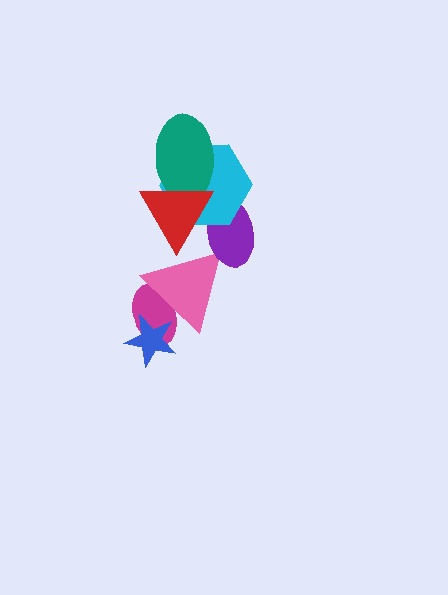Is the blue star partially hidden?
Yes, it is partially covered by another shape.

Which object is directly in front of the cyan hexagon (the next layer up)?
The teal ellipse is directly in front of the cyan hexagon.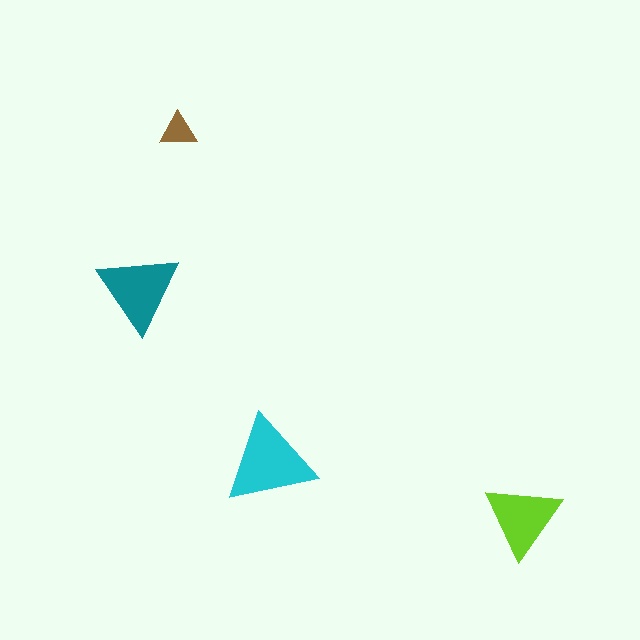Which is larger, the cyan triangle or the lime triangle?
The cyan one.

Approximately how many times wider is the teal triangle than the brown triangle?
About 2 times wider.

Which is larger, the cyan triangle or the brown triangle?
The cyan one.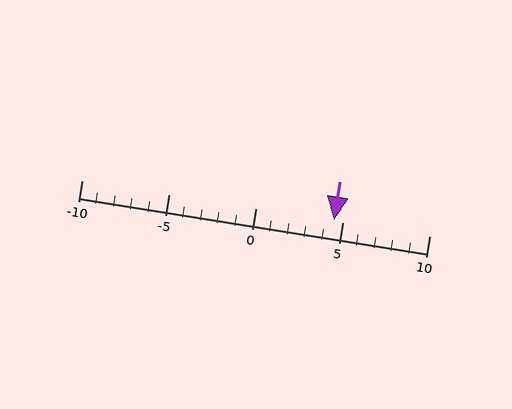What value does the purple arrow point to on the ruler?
The purple arrow points to approximately 4.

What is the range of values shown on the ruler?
The ruler shows values from -10 to 10.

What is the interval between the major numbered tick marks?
The major tick marks are spaced 5 units apart.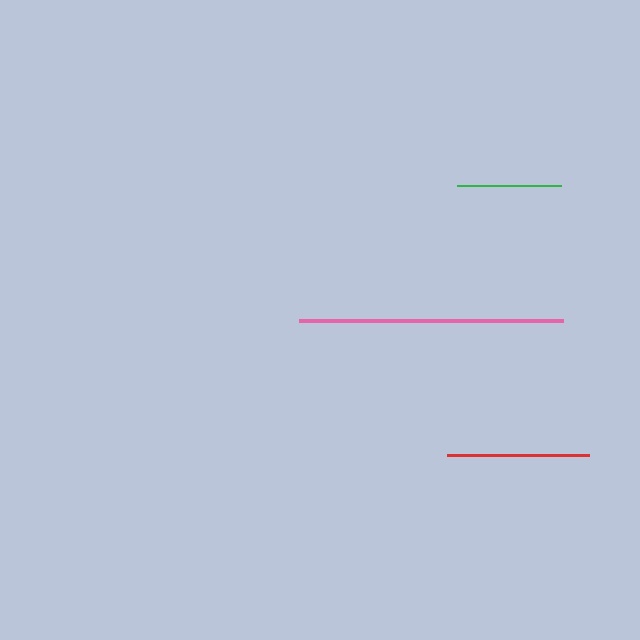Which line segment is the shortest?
The green line is the shortest at approximately 103 pixels.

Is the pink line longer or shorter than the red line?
The pink line is longer than the red line.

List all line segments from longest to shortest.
From longest to shortest: pink, red, green.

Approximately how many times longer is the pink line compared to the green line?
The pink line is approximately 2.6 times the length of the green line.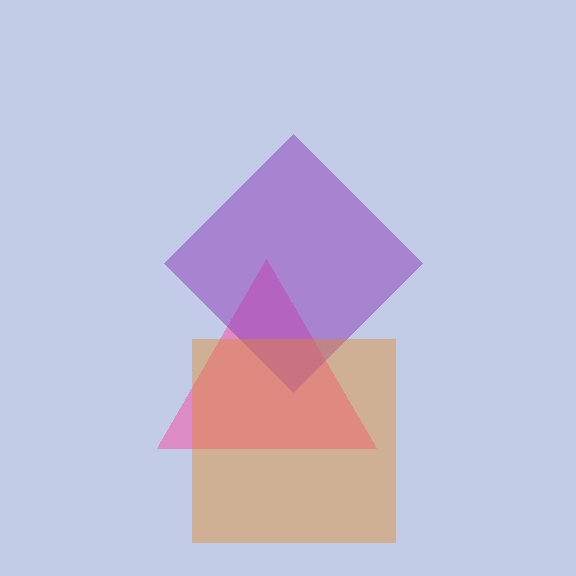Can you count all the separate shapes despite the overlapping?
Yes, there are 3 separate shapes.